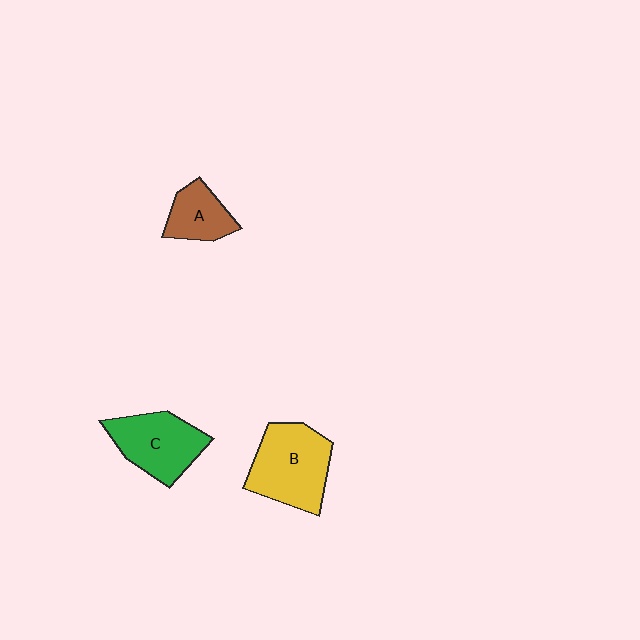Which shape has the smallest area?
Shape A (brown).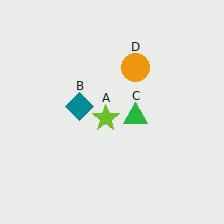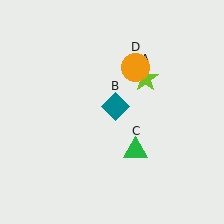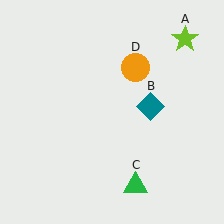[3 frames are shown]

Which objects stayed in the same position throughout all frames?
Orange circle (object D) remained stationary.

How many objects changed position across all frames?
3 objects changed position: lime star (object A), teal diamond (object B), green triangle (object C).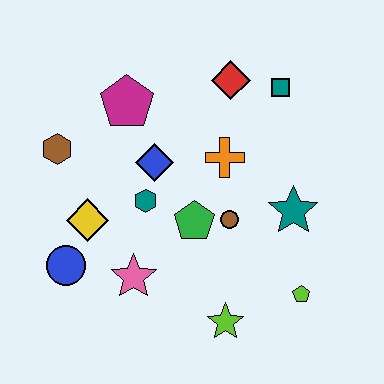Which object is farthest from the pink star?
The teal square is farthest from the pink star.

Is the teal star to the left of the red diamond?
No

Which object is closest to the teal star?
The brown circle is closest to the teal star.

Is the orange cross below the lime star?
No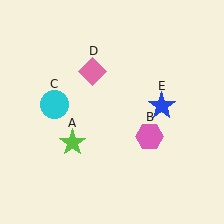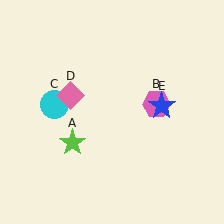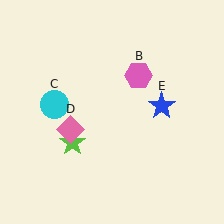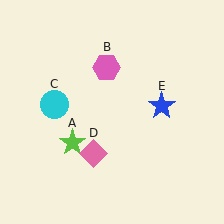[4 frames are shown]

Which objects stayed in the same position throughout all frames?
Lime star (object A) and cyan circle (object C) and blue star (object E) remained stationary.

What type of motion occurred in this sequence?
The pink hexagon (object B), pink diamond (object D) rotated counterclockwise around the center of the scene.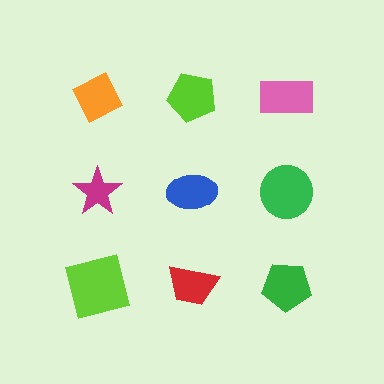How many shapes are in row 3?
3 shapes.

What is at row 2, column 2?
A blue ellipse.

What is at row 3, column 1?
A lime square.